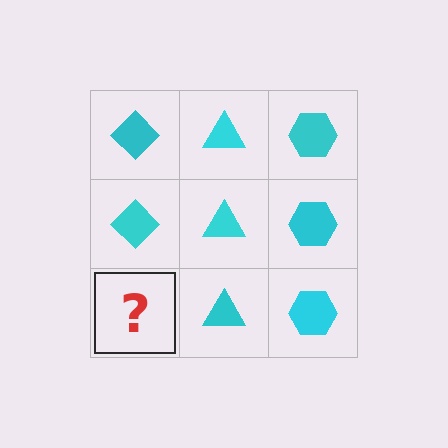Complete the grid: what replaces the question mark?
The question mark should be replaced with a cyan diamond.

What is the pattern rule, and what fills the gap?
The rule is that each column has a consistent shape. The gap should be filled with a cyan diamond.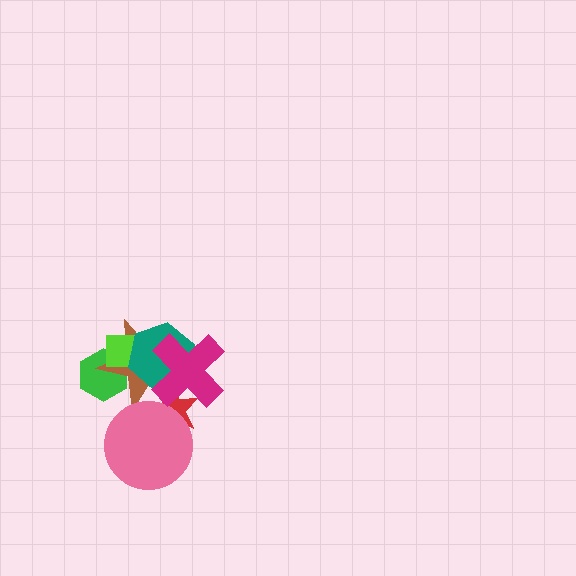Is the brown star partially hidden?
Yes, it is partially covered by another shape.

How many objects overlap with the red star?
4 objects overlap with the red star.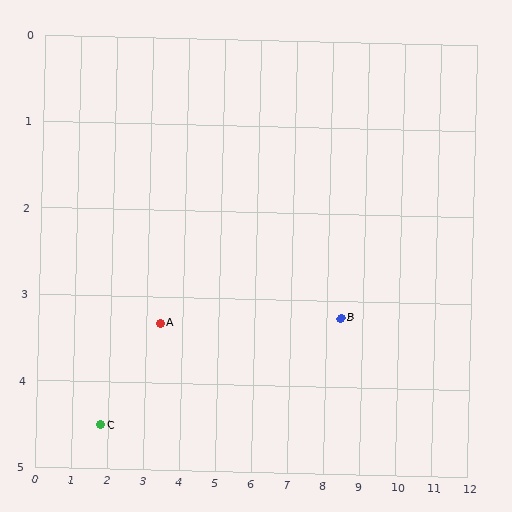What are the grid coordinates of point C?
Point C is at approximately (1.8, 4.5).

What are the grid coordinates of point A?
Point A is at approximately (3.4, 3.3).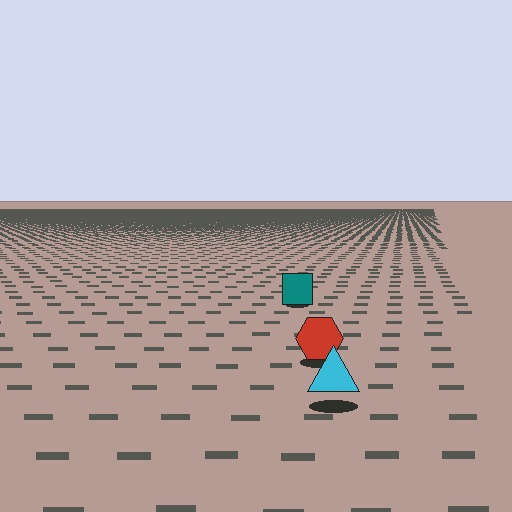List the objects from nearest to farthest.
From nearest to farthest: the cyan triangle, the red hexagon, the teal square.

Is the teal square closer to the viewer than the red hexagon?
No. The red hexagon is closer — you can tell from the texture gradient: the ground texture is coarser near it.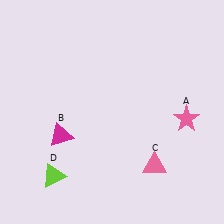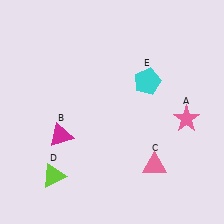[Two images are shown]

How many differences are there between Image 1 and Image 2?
There is 1 difference between the two images.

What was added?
A cyan pentagon (E) was added in Image 2.